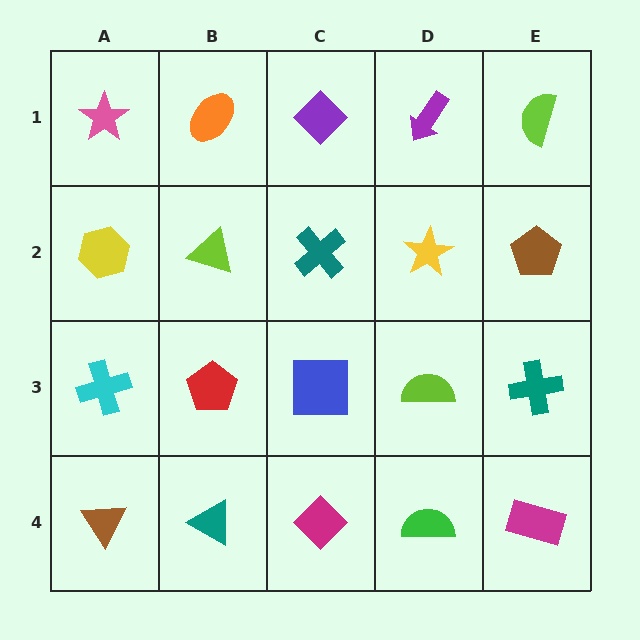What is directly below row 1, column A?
A yellow hexagon.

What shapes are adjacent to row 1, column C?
A teal cross (row 2, column C), an orange ellipse (row 1, column B), a purple arrow (row 1, column D).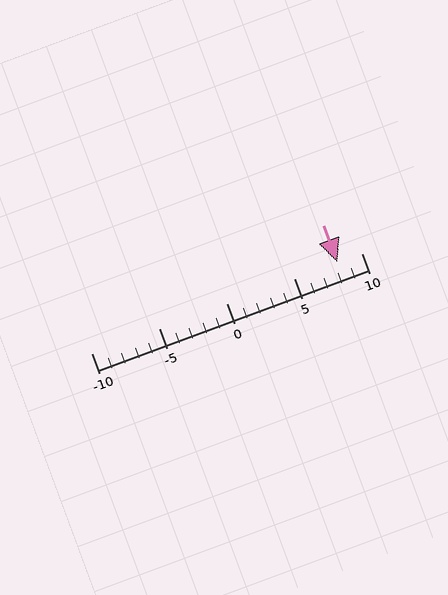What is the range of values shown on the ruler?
The ruler shows values from -10 to 10.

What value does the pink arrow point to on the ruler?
The pink arrow points to approximately 8.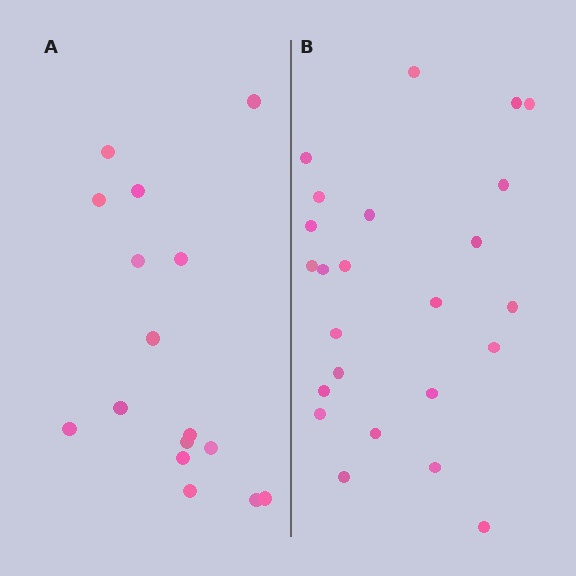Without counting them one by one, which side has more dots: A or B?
Region B (the right region) has more dots.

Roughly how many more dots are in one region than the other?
Region B has roughly 8 or so more dots than region A.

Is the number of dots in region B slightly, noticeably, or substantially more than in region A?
Region B has substantially more. The ratio is roughly 1.5 to 1.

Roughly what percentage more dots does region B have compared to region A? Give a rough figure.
About 50% more.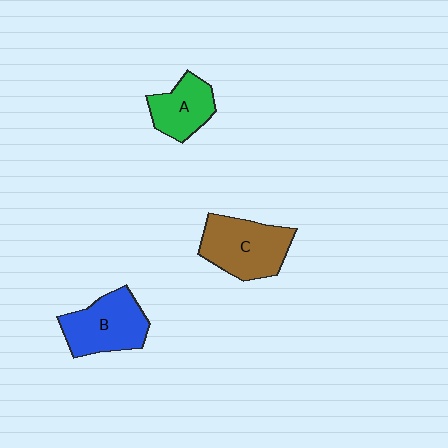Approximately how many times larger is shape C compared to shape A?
Approximately 1.5 times.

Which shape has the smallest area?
Shape A (green).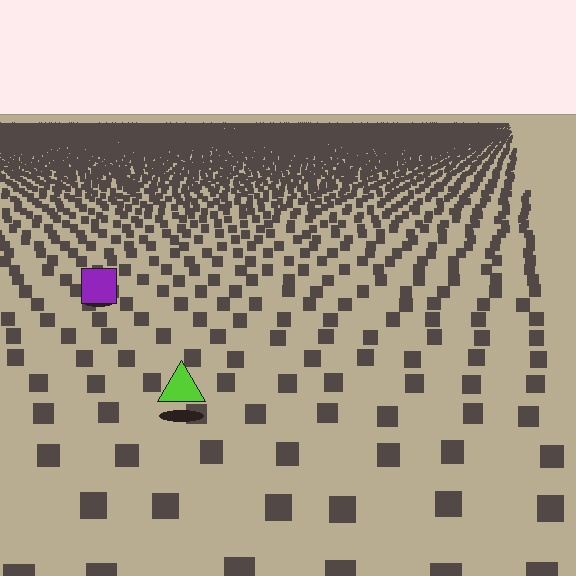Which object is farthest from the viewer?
The purple square is farthest from the viewer. It appears smaller and the ground texture around it is denser.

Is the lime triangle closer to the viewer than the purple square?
Yes. The lime triangle is closer — you can tell from the texture gradient: the ground texture is coarser near it.